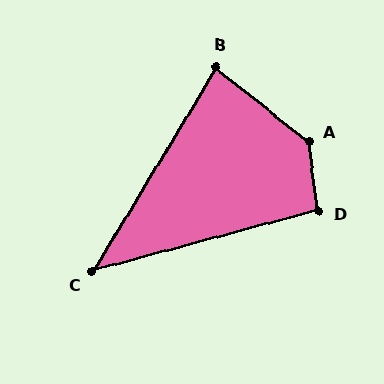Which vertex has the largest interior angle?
A, at approximately 136 degrees.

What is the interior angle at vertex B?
Approximately 82 degrees (acute).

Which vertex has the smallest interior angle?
C, at approximately 44 degrees.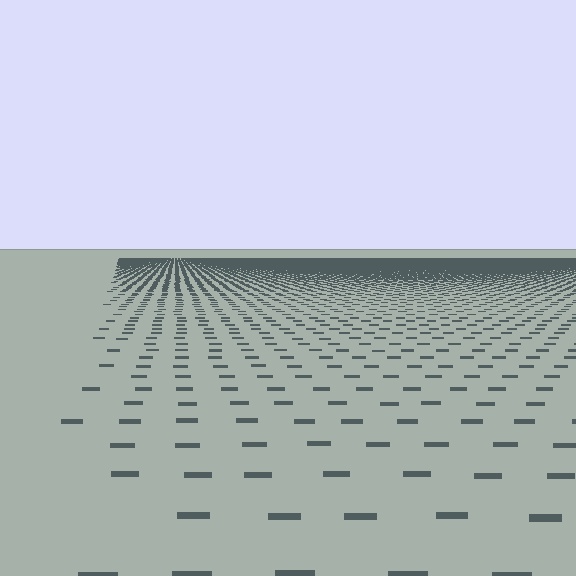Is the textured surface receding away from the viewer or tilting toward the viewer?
The surface is receding away from the viewer. Texture elements get smaller and denser toward the top.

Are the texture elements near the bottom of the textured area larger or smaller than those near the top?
Larger. Near the bottom, elements are closer to the viewer and appear at a bigger on-screen size.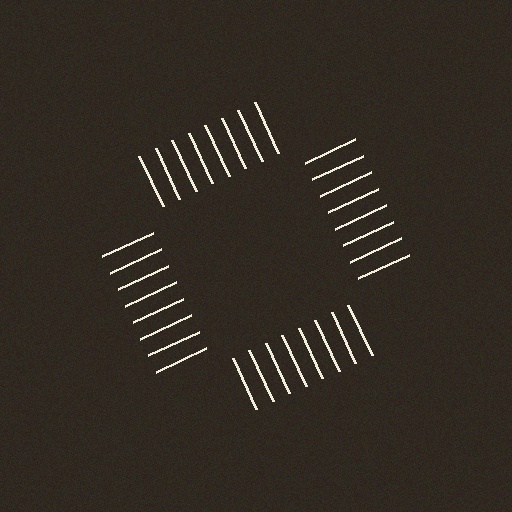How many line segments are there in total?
32 — 8 along each of the 4 edges.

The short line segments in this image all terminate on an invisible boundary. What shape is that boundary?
An illusory square — the line segments terminate on its edges but no continuous stroke is drawn.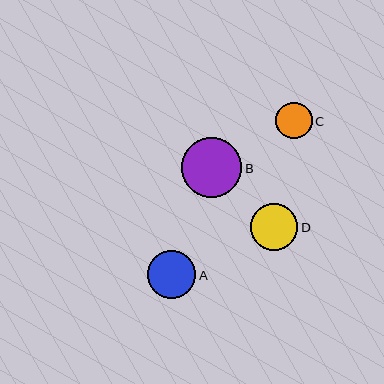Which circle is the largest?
Circle B is the largest with a size of approximately 60 pixels.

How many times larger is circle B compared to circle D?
Circle B is approximately 1.3 times the size of circle D.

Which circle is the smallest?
Circle C is the smallest with a size of approximately 37 pixels.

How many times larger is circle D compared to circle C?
Circle D is approximately 1.3 times the size of circle C.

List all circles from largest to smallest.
From largest to smallest: B, A, D, C.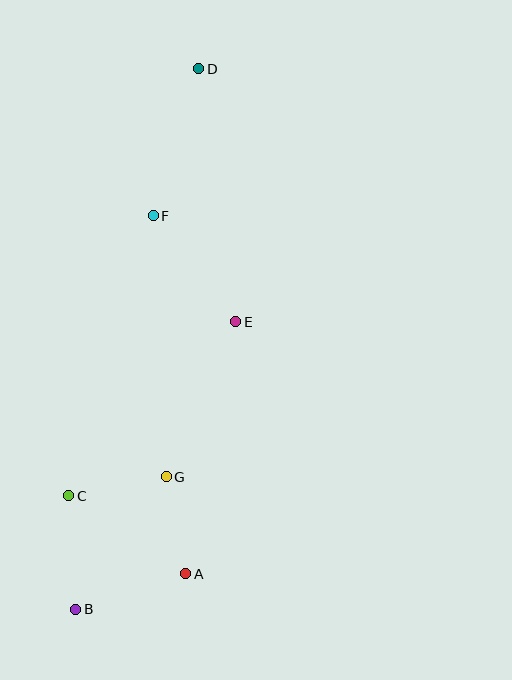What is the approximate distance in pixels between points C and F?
The distance between C and F is approximately 292 pixels.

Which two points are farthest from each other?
Points B and D are farthest from each other.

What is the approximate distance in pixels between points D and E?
The distance between D and E is approximately 256 pixels.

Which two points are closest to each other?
Points A and G are closest to each other.